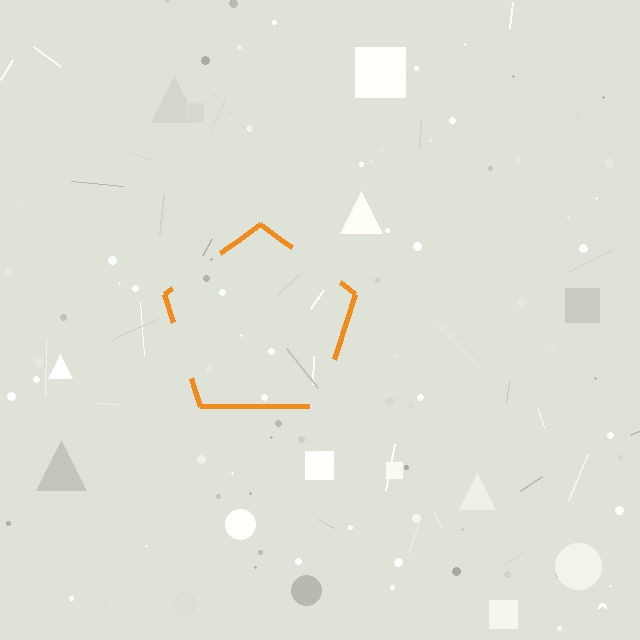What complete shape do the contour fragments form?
The contour fragments form a pentagon.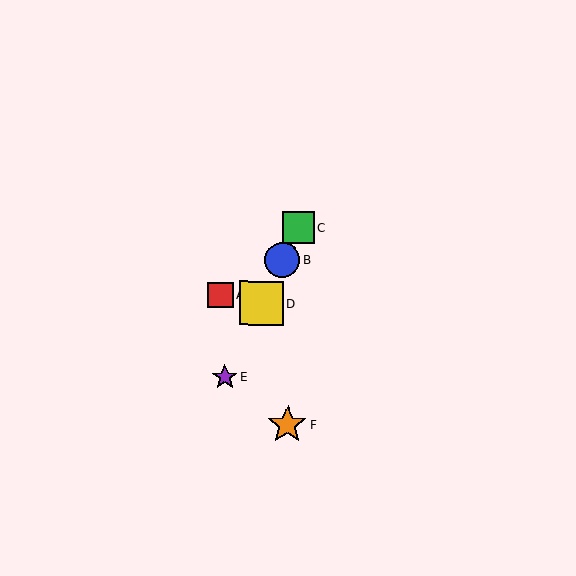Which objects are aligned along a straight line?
Objects B, C, D, E are aligned along a straight line.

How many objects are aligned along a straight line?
4 objects (B, C, D, E) are aligned along a straight line.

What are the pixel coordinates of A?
Object A is at (220, 295).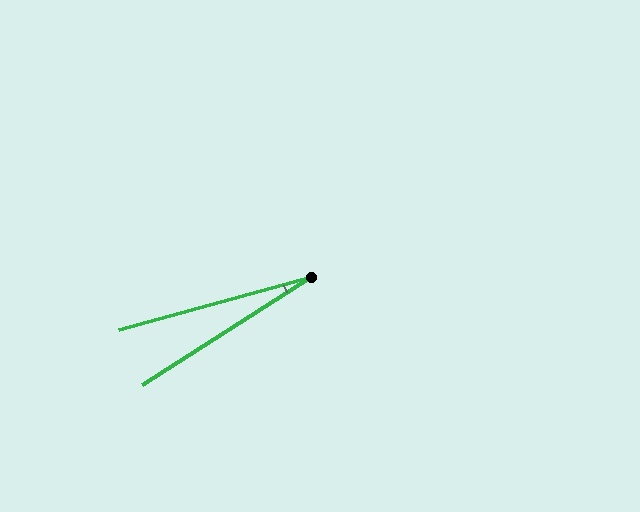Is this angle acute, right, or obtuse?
It is acute.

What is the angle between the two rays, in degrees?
Approximately 17 degrees.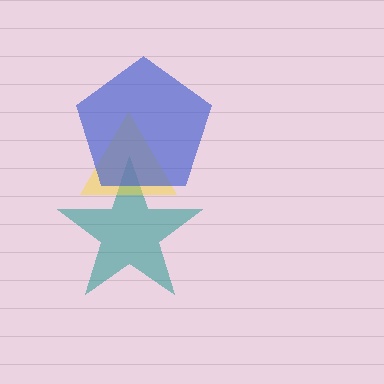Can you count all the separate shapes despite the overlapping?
Yes, there are 3 separate shapes.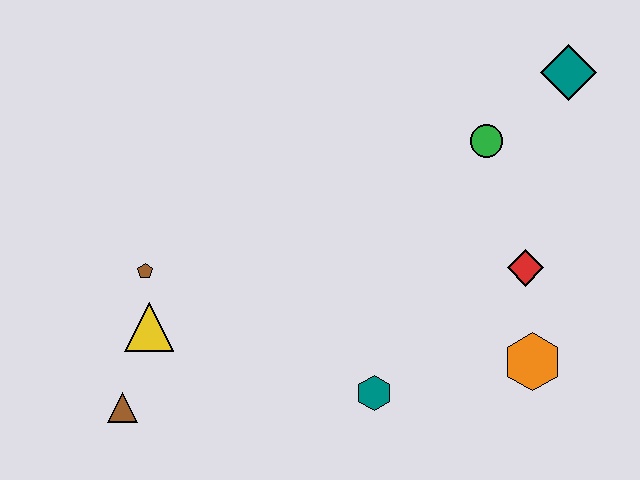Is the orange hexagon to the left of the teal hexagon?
No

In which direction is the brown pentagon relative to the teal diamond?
The brown pentagon is to the left of the teal diamond.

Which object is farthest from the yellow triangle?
The teal diamond is farthest from the yellow triangle.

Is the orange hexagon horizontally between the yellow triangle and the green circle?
No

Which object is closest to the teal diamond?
The green circle is closest to the teal diamond.